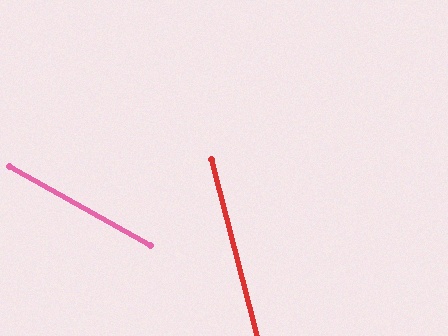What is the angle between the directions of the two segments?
Approximately 46 degrees.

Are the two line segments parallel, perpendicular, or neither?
Neither parallel nor perpendicular — they differ by about 46°.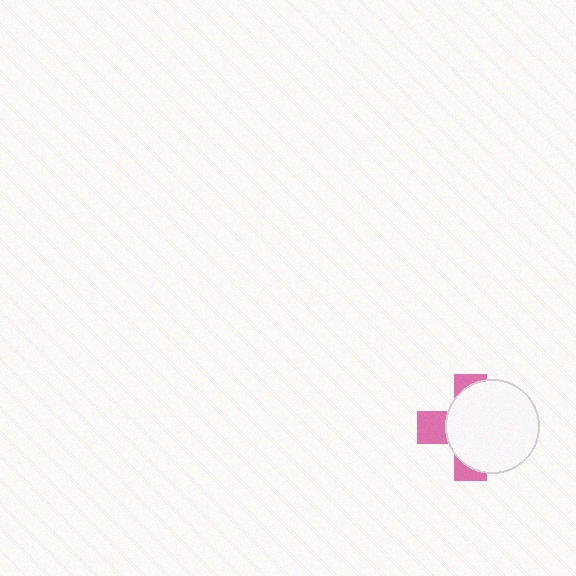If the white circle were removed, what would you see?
You would see the complete pink cross.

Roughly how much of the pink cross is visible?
A small part of it is visible (roughly 31%).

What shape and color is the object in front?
The object in front is a white circle.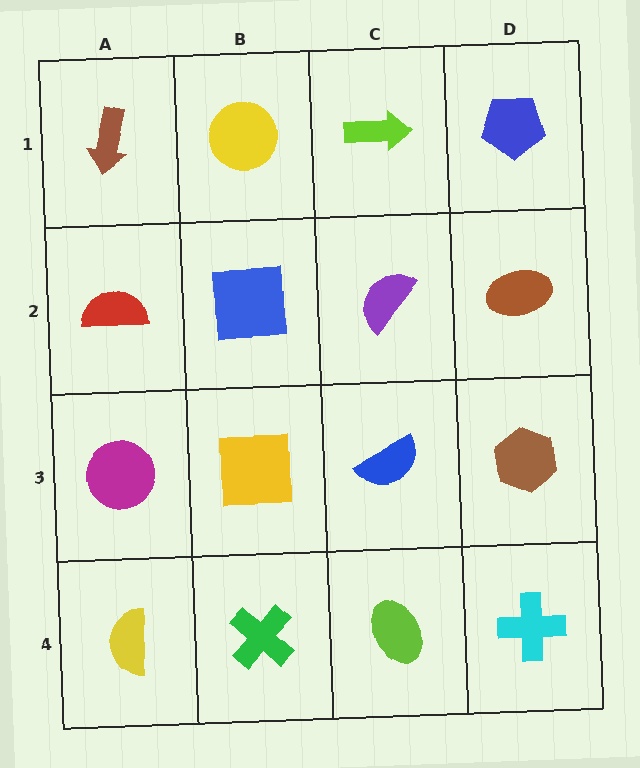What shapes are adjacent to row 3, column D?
A brown ellipse (row 2, column D), a cyan cross (row 4, column D), a blue semicircle (row 3, column C).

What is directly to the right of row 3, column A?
A yellow square.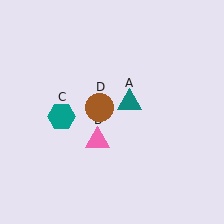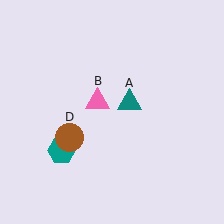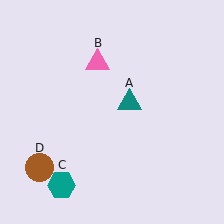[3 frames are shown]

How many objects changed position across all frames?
3 objects changed position: pink triangle (object B), teal hexagon (object C), brown circle (object D).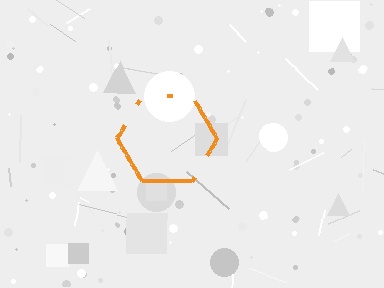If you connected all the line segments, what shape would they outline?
They would outline a hexagon.